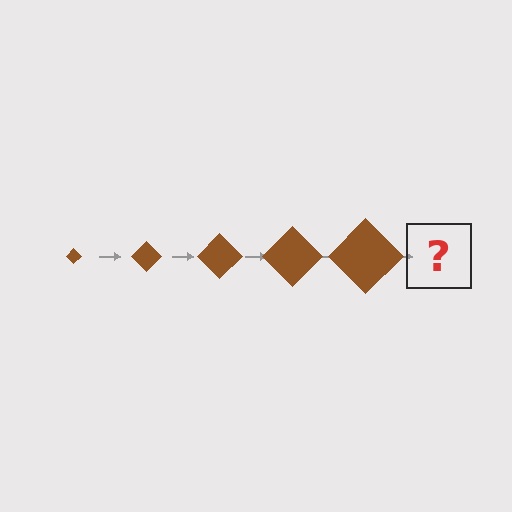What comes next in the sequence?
The next element should be a brown diamond, larger than the previous one.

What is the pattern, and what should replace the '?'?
The pattern is that the diamond gets progressively larger each step. The '?' should be a brown diamond, larger than the previous one.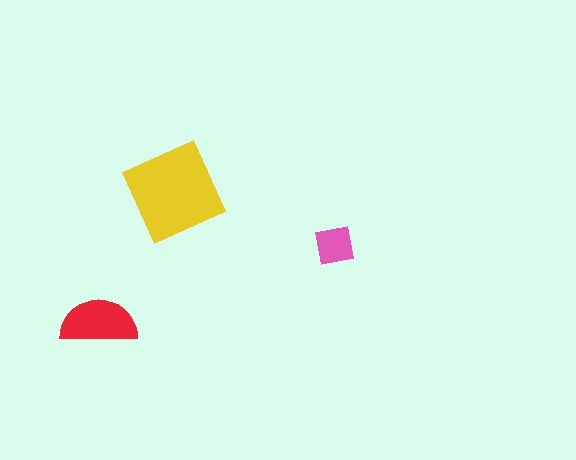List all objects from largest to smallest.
The yellow diamond, the red semicircle, the pink square.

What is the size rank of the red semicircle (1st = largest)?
2nd.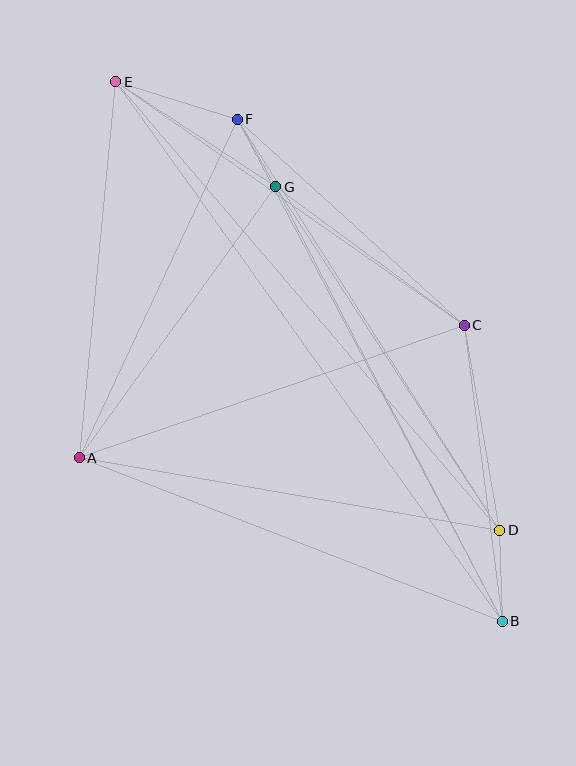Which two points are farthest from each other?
Points B and E are farthest from each other.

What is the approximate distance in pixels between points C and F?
The distance between C and F is approximately 307 pixels.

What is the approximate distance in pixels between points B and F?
The distance between B and F is approximately 567 pixels.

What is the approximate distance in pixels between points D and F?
The distance between D and F is approximately 488 pixels.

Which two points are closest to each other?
Points F and G are closest to each other.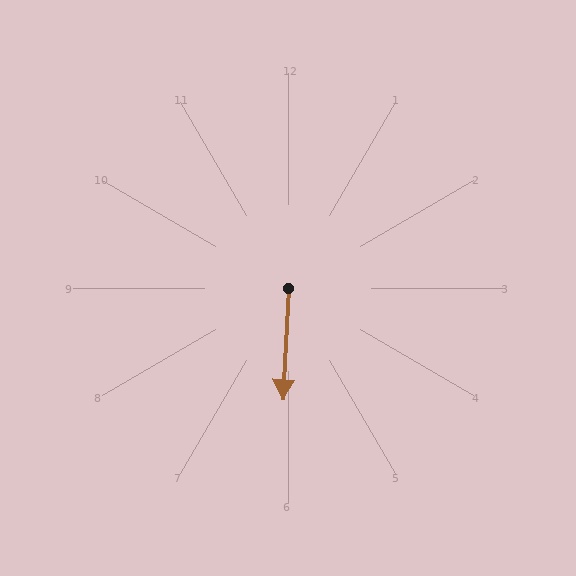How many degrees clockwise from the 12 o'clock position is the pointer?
Approximately 183 degrees.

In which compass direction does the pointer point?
South.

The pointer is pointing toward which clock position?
Roughly 6 o'clock.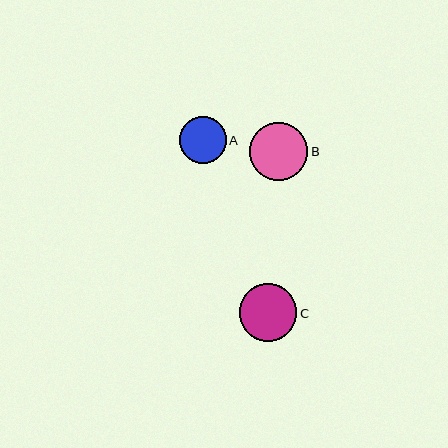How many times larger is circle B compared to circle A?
Circle B is approximately 1.2 times the size of circle A.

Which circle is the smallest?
Circle A is the smallest with a size of approximately 47 pixels.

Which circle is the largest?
Circle B is the largest with a size of approximately 58 pixels.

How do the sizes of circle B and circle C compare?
Circle B and circle C are approximately the same size.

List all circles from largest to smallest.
From largest to smallest: B, C, A.